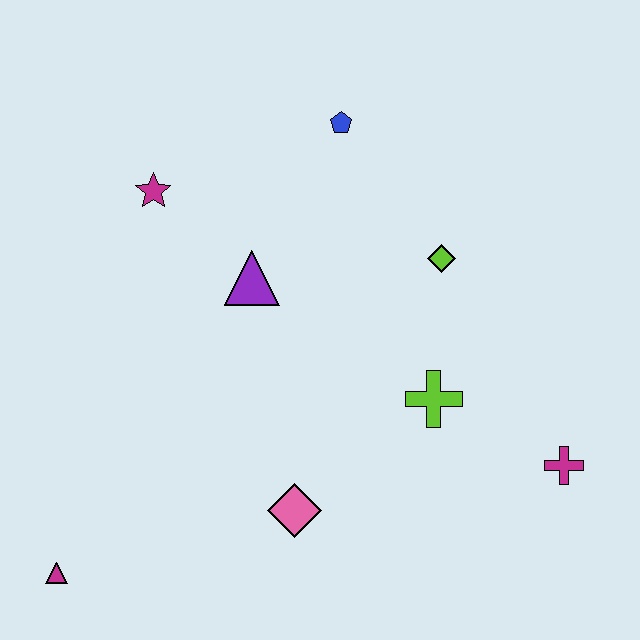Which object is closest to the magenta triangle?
The pink diamond is closest to the magenta triangle.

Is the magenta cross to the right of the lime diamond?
Yes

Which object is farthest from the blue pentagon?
The magenta triangle is farthest from the blue pentagon.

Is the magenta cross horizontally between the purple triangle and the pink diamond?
No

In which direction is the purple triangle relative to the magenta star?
The purple triangle is to the right of the magenta star.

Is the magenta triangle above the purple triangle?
No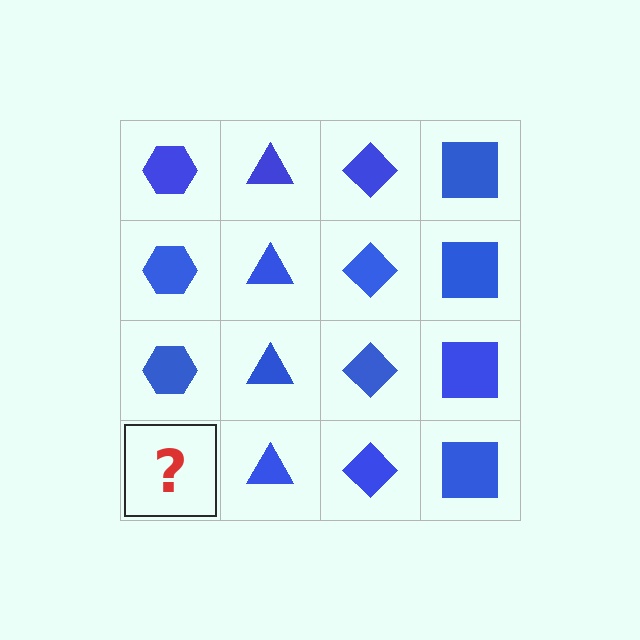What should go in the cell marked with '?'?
The missing cell should contain a blue hexagon.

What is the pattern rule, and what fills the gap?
The rule is that each column has a consistent shape. The gap should be filled with a blue hexagon.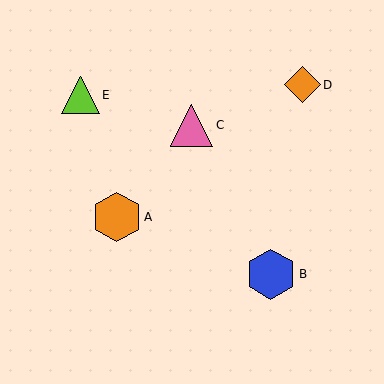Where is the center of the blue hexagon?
The center of the blue hexagon is at (271, 274).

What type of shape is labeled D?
Shape D is an orange diamond.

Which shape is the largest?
The blue hexagon (labeled B) is the largest.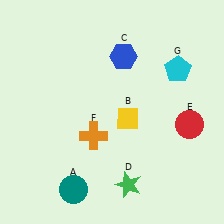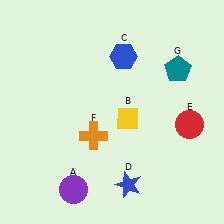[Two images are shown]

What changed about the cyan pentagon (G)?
In Image 1, G is cyan. In Image 2, it changed to teal.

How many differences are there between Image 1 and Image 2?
There are 3 differences between the two images.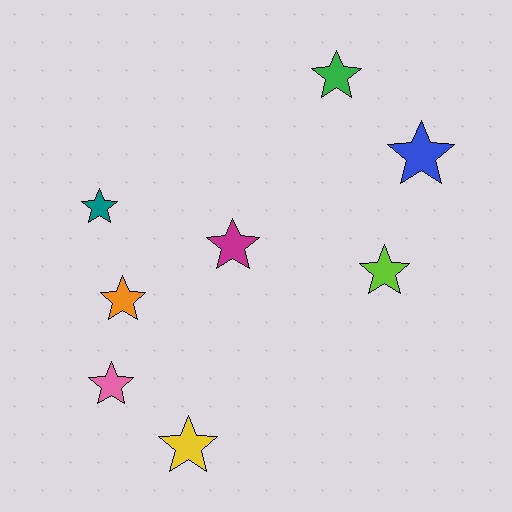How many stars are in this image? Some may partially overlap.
There are 8 stars.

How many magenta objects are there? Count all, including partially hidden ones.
There is 1 magenta object.